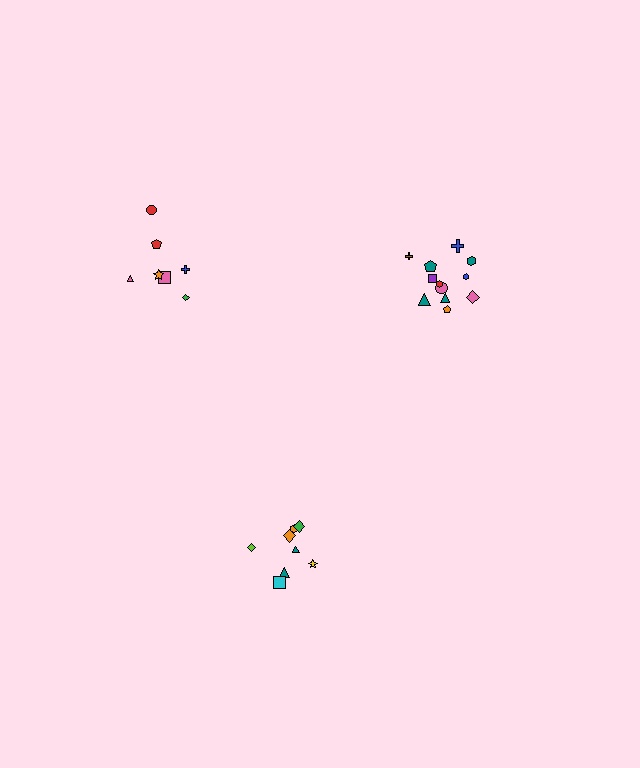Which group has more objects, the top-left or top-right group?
The top-right group.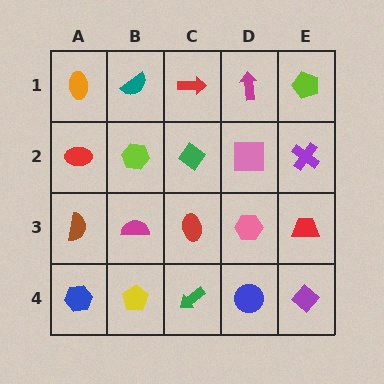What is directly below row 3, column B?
A yellow pentagon.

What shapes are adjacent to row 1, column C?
A green diamond (row 2, column C), a teal semicircle (row 1, column B), a magenta arrow (row 1, column D).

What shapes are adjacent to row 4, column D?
A pink hexagon (row 3, column D), a green arrow (row 4, column C), a purple diamond (row 4, column E).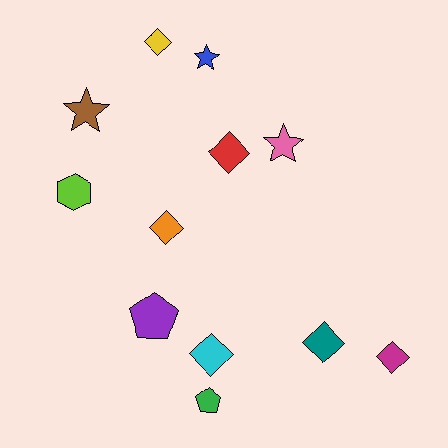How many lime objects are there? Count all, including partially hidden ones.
There is 1 lime object.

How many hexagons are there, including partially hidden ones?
There is 1 hexagon.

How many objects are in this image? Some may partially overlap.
There are 12 objects.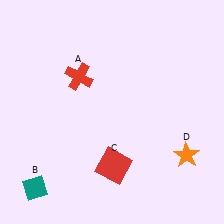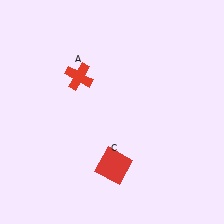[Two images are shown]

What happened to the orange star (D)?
The orange star (D) was removed in Image 2. It was in the bottom-right area of Image 1.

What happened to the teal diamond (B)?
The teal diamond (B) was removed in Image 2. It was in the bottom-left area of Image 1.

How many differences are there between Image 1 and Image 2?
There are 2 differences between the two images.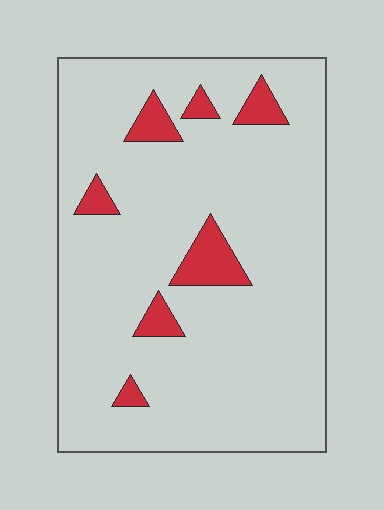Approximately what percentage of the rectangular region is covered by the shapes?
Approximately 10%.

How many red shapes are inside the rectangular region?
7.